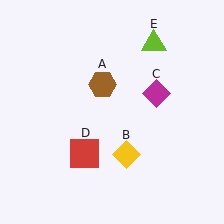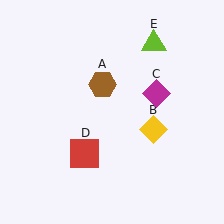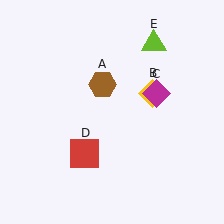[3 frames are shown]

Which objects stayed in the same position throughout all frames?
Brown hexagon (object A) and magenta diamond (object C) and red square (object D) and lime triangle (object E) remained stationary.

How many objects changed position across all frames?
1 object changed position: yellow diamond (object B).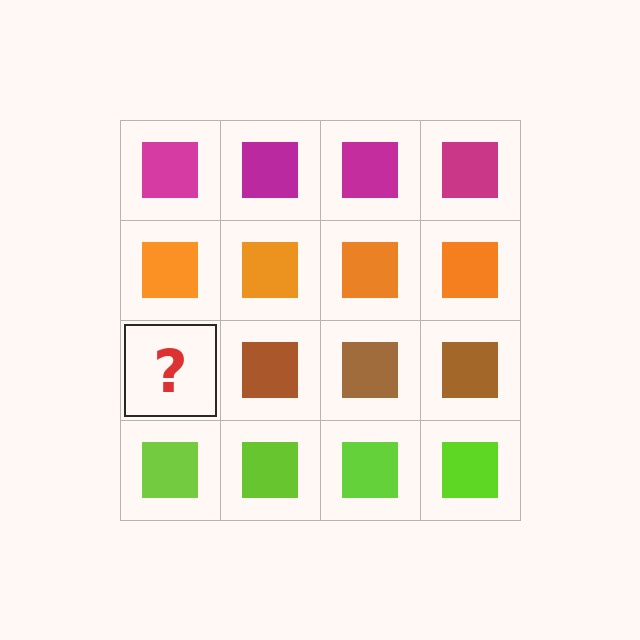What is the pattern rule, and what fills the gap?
The rule is that each row has a consistent color. The gap should be filled with a brown square.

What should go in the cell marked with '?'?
The missing cell should contain a brown square.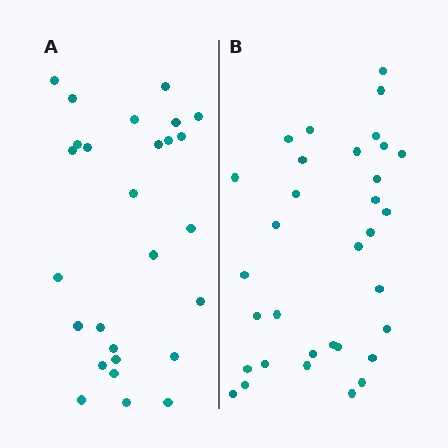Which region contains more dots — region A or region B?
Region B (the right region) has more dots.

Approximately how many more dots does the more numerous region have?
Region B has about 6 more dots than region A.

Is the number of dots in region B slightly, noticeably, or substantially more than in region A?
Region B has only slightly more — the two regions are fairly close. The ratio is roughly 1.2 to 1.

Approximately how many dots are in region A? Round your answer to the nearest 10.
About 30 dots. (The exact count is 27, which rounds to 30.)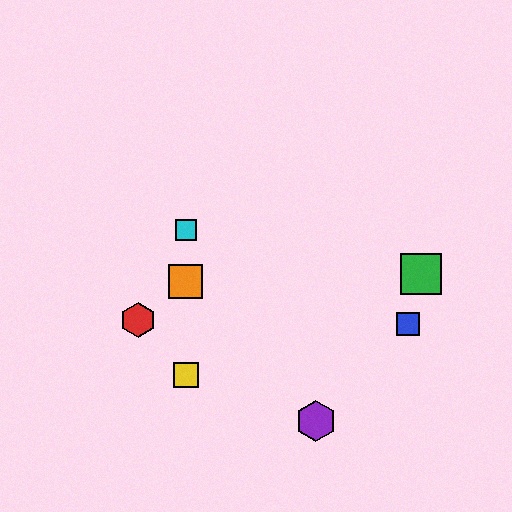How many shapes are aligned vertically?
3 shapes (the yellow square, the orange square, the cyan square) are aligned vertically.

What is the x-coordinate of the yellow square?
The yellow square is at x≈186.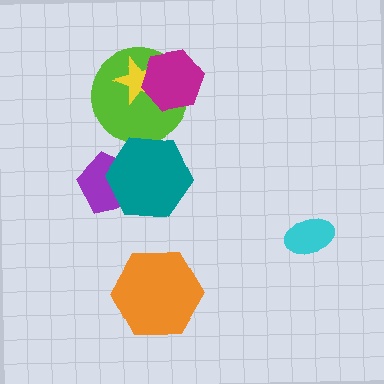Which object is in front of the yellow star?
The magenta hexagon is in front of the yellow star.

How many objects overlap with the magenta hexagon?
2 objects overlap with the magenta hexagon.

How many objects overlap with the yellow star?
2 objects overlap with the yellow star.